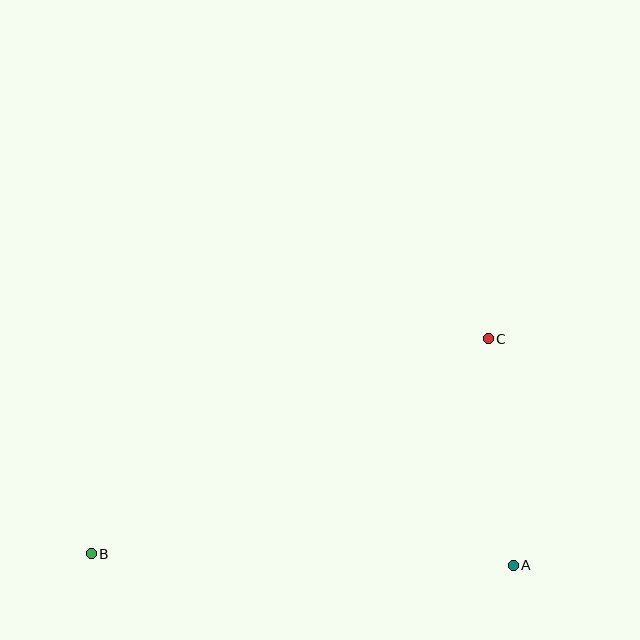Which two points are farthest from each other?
Points B and C are farthest from each other.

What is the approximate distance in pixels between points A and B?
The distance between A and B is approximately 422 pixels.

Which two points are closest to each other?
Points A and C are closest to each other.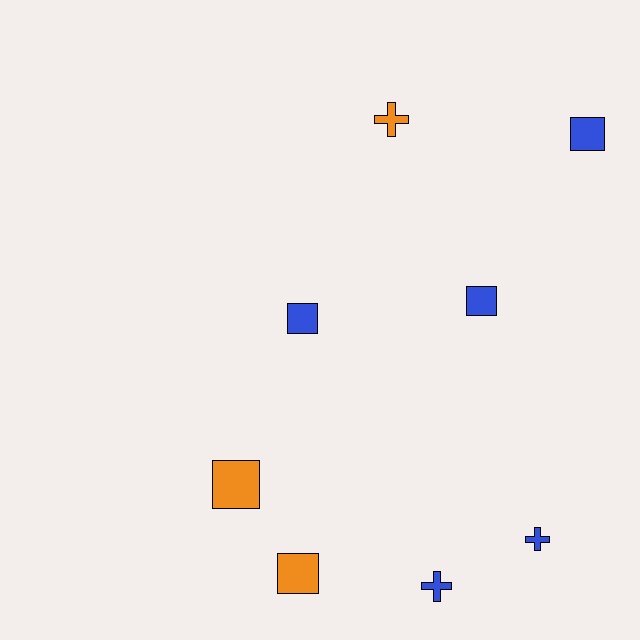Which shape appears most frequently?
Square, with 5 objects.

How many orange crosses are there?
There is 1 orange cross.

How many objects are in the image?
There are 8 objects.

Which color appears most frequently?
Blue, with 5 objects.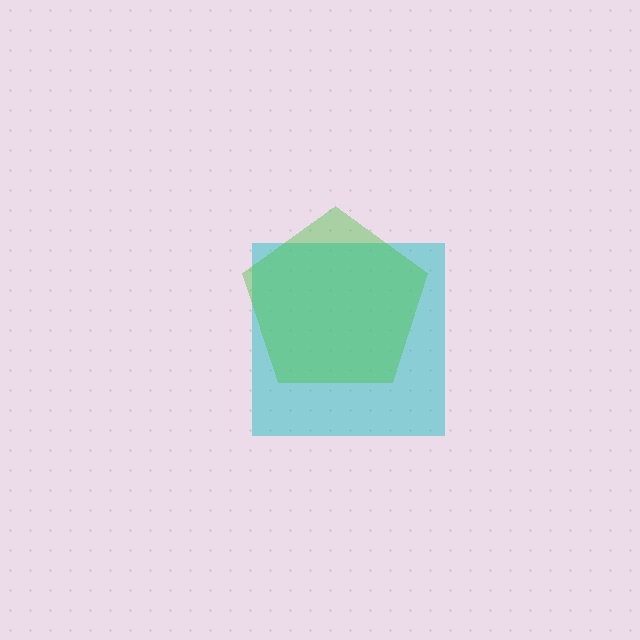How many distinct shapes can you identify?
There are 2 distinct shapes: a cyan square, a green pentagon.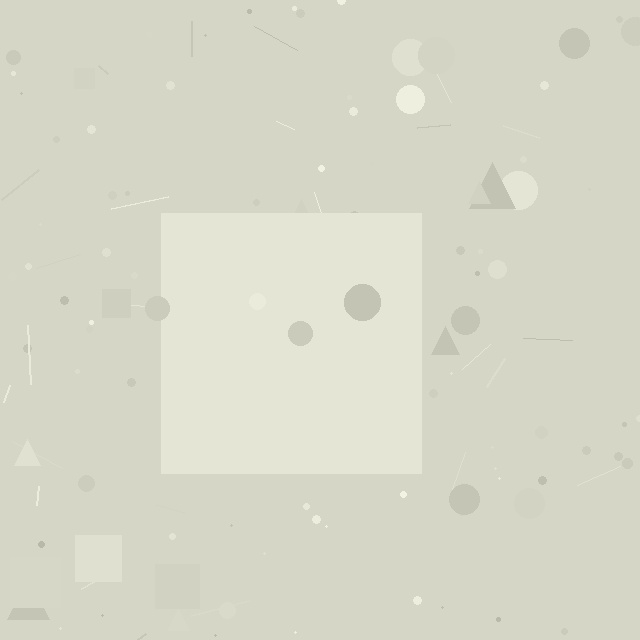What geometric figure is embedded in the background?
A square is embedded in the background.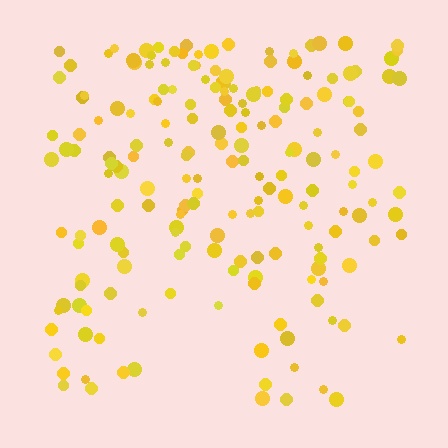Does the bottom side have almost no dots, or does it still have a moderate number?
Still a moderate number, just noticeably fewer than the top.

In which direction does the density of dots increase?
From bottom to top, with the top side densest.